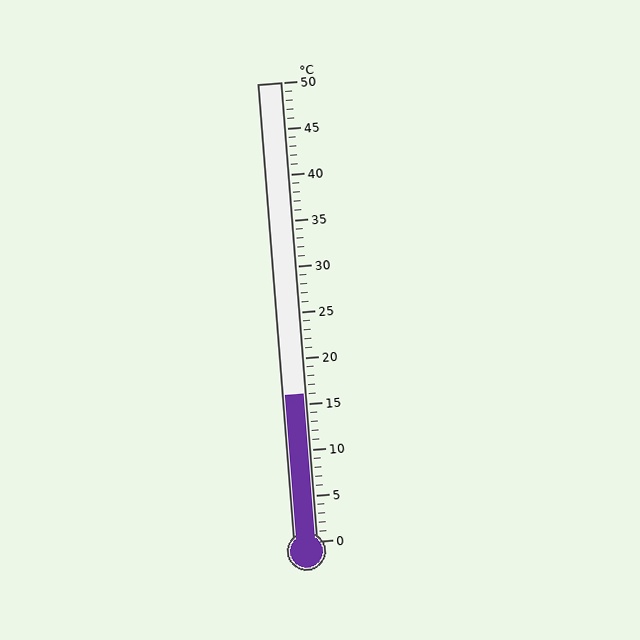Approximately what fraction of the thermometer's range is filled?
The thermometer is filled to approximately 30% of its range.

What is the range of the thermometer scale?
The thermometer scale ranges from 0°C to 50°C.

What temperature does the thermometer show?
The thermometer shows approximately 16°C.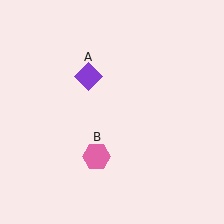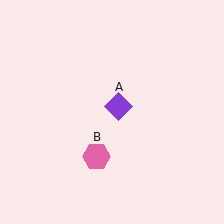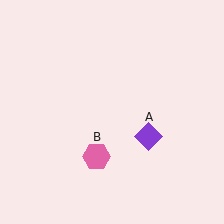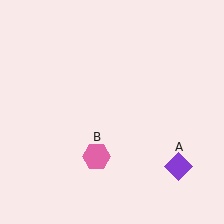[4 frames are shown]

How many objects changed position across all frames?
1 object changed position: purple diamond (object A).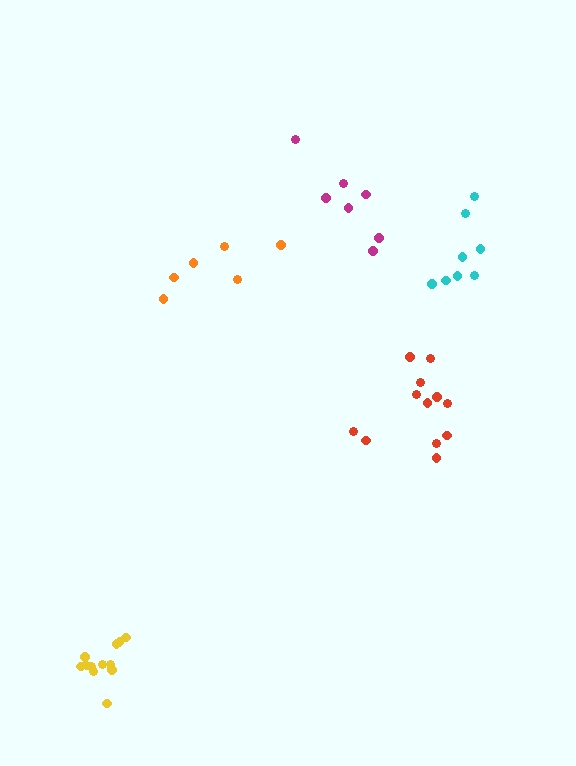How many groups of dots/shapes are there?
There are 5 groups.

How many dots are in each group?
Group 1: 6 dots, Group 2: 12 dots, Group 3: 12 dots, Group 4: 8 dots, Group 5: 7 dots (45 total).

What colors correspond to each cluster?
The clusters are colored: orange, yellow, red, cyan, magenta.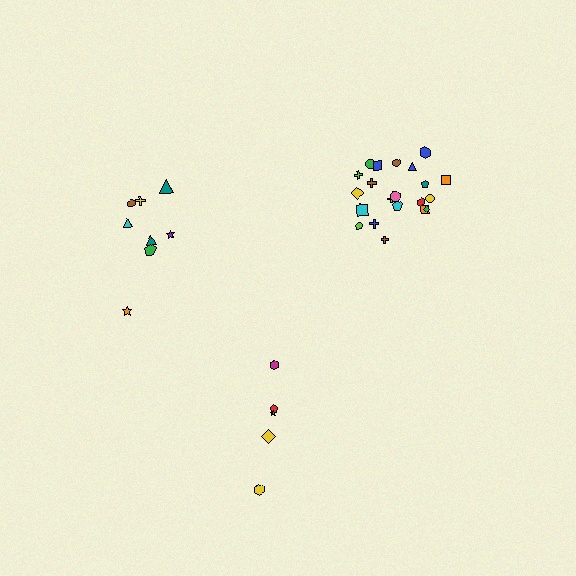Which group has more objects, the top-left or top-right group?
The top-right group.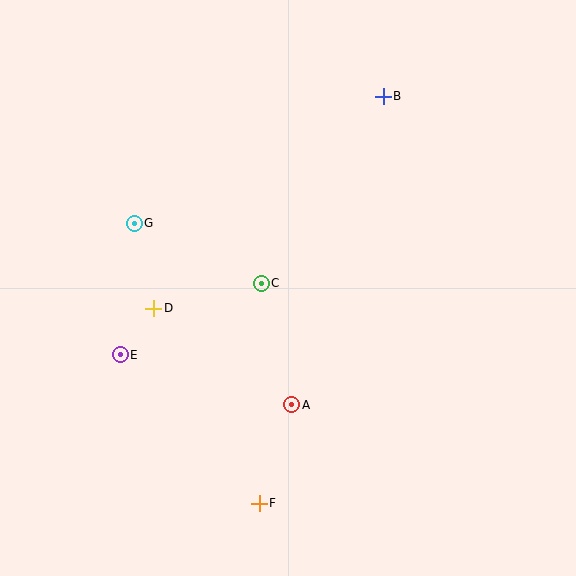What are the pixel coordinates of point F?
Point F is at (259, 503).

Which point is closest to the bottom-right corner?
Point F is closest to the bottom-right corner.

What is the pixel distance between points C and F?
The distance between C and F is 220 pixels.